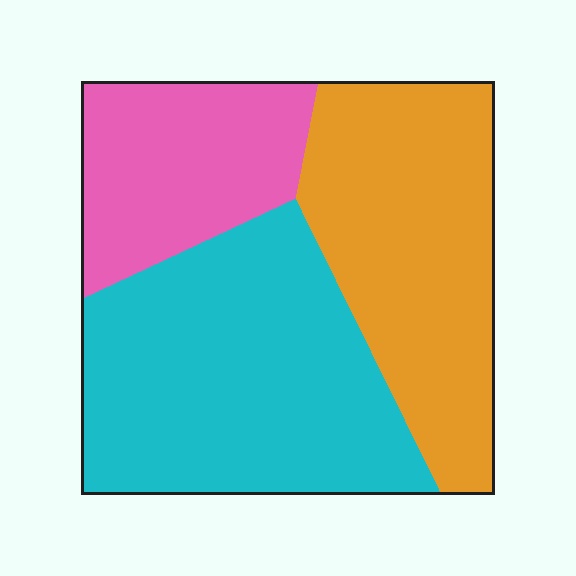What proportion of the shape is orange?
Orange covers about 35% of the shape.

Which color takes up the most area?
Cyan, at roughly 45%.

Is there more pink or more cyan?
Cyan.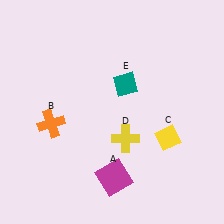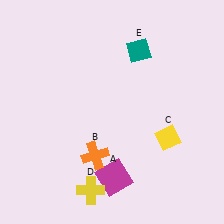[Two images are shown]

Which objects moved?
The objects that moved are: the orange cross (B), the yellow cross (D), the teal diamond (E).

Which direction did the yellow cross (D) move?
The yellow cross (D) moved down.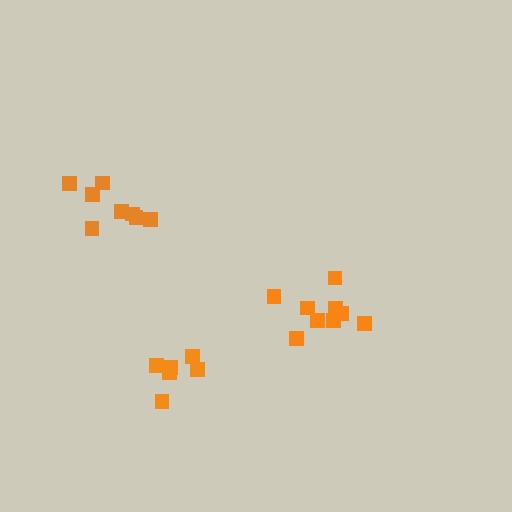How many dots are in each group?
Group 1: 8 dots, Group 2: 9 dots, Group 3: 6 dots (23 total).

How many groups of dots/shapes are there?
There are 3 groups.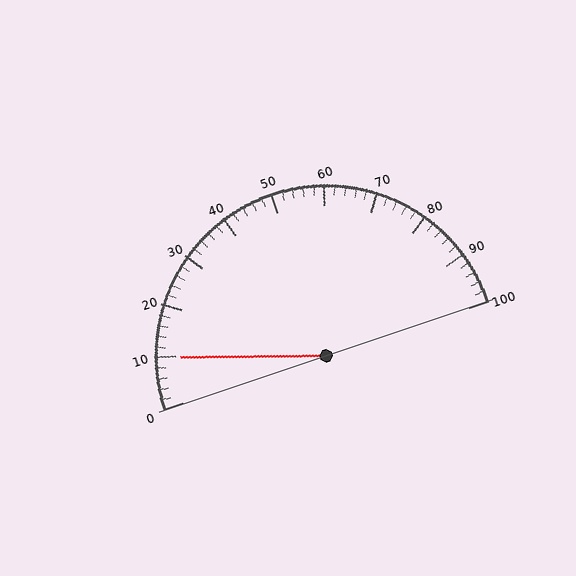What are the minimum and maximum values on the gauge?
The gauge ranges from 0 to 100.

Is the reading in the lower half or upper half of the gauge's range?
The reading is in the lower half of the range (0 to 100).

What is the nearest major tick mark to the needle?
The nearest major tick mark is 10.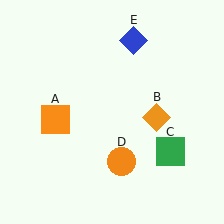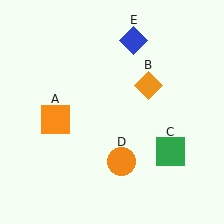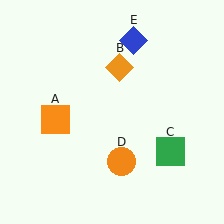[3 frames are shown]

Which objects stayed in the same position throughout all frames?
Orange square (object A) and green square (object C) and orange circle (object D) and blue diamond (object E) remained stationary.